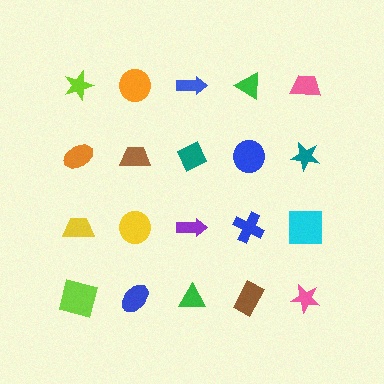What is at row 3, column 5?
A cyan square.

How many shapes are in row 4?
5 shapes.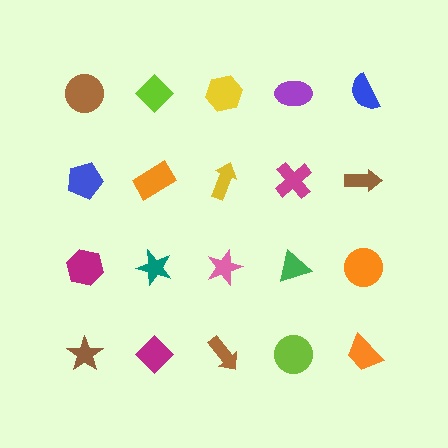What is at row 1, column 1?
A brown circle.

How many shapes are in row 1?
5 shapes.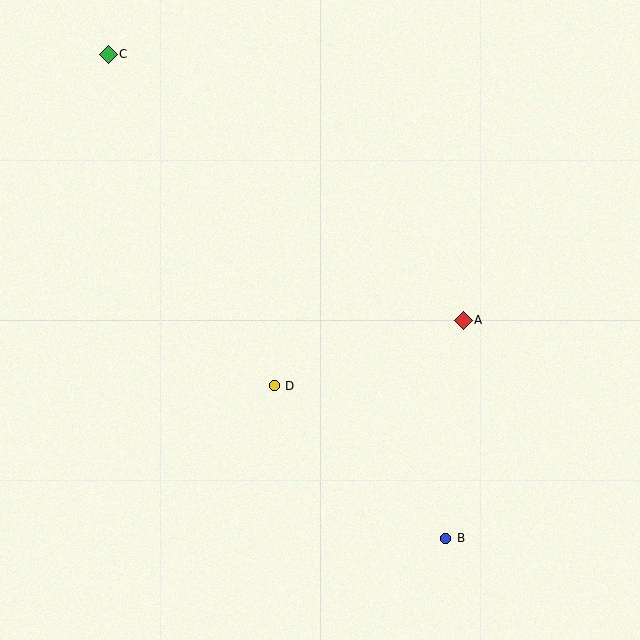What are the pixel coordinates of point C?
Point C is at (108, 54).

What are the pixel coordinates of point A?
Point A is at (463, 320).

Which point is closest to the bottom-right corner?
Point B is closest to the bottom-right corner.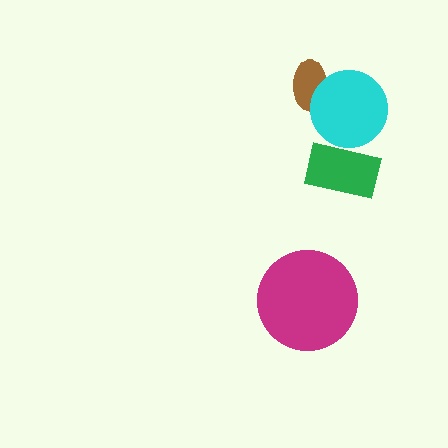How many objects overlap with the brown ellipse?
1 object overlaps with the brown ellipse.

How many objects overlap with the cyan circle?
2 objects overlap with the cyan circle.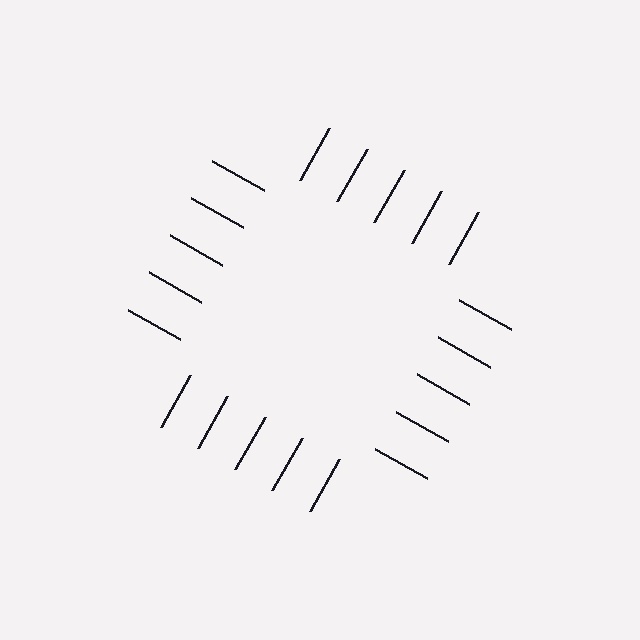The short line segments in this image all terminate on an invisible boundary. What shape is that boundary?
An illusory square — the line segments terminate on its edges but no continuous stroke is drawn.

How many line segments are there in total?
20 — 5 along each of the 4 edges.